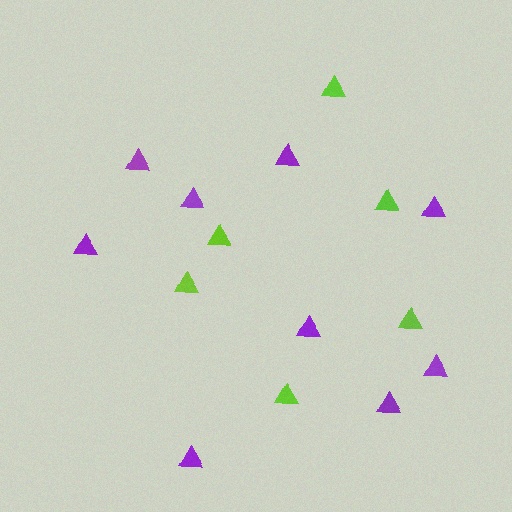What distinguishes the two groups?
There are 2 groups: one group of purple triangles (9) and one group of lime triangles (6).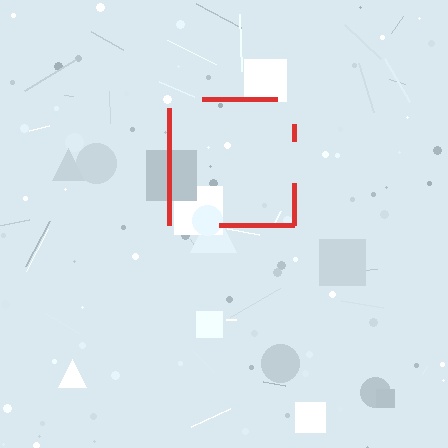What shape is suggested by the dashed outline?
The dashed outline suggests a square.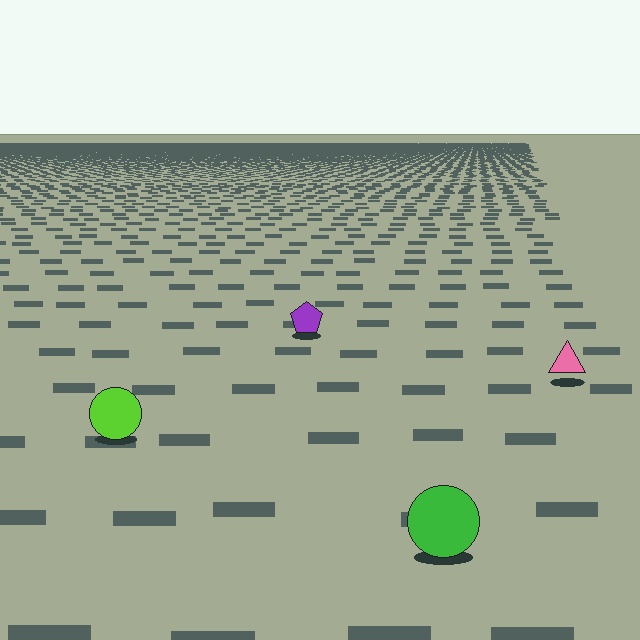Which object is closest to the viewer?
The green circle is closest. The texture marks near it are larger and more spread out.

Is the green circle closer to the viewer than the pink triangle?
Yes. The green circle is closer — you can tell from the texture gradient: the ground texture is coarser near it.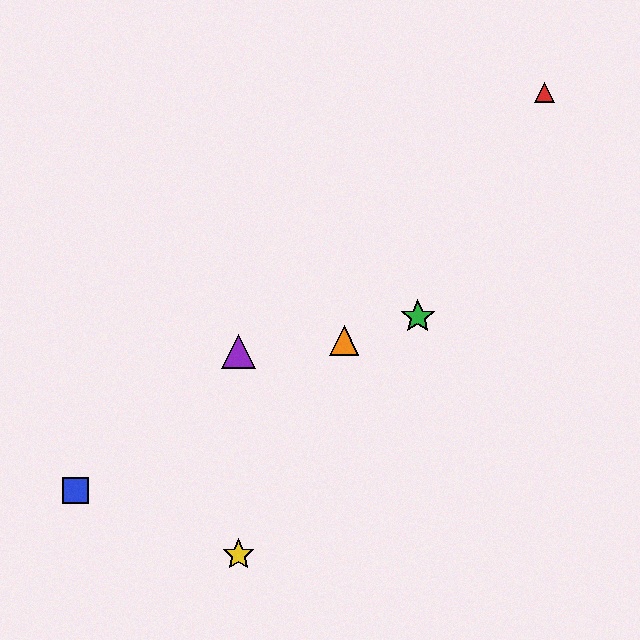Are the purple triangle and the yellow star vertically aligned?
Yes, both are at x≈239.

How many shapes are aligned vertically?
2 shapes (the yellow star, the purple triangle) are aligned vertically.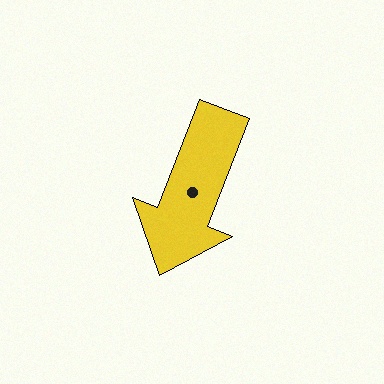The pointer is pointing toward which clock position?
Roughly 7 o'clock.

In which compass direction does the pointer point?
South.